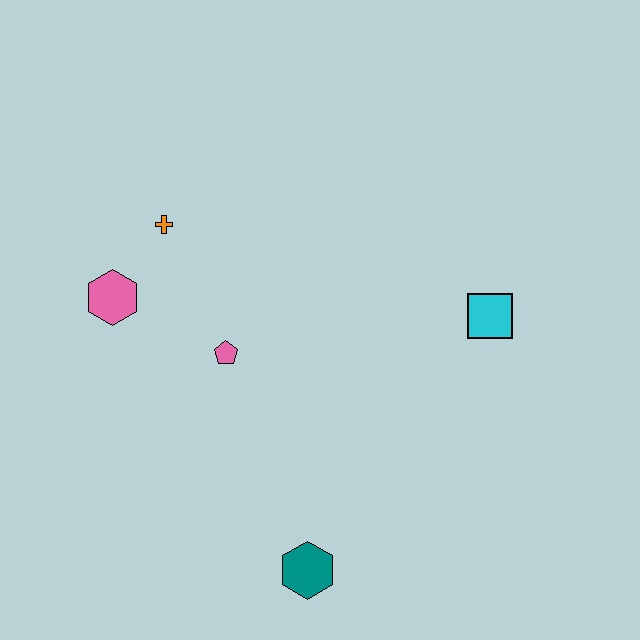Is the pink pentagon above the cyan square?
No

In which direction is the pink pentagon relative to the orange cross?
The pink pentagon is below the orange cross.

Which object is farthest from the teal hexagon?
The orange cross is farthest from the teal hexagon.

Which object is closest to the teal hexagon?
The pink pentagon is closest to the teal hexagon.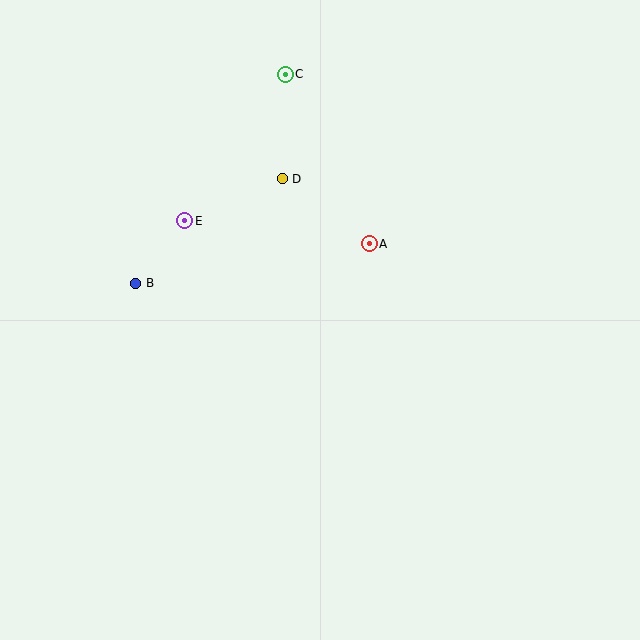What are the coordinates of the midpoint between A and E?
The midpoint between A and E is at (277, 232).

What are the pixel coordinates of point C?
Point C is at (285, 74).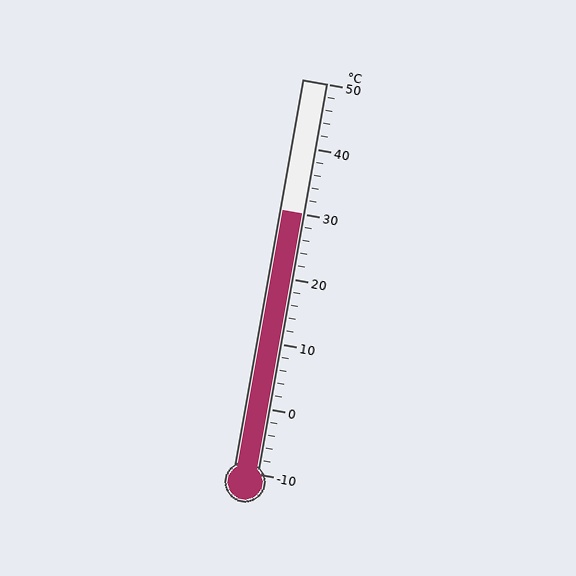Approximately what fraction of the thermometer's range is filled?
The thermometer is filled to approximately 65% of its range.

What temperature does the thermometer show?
The thermometer shows approximately 30°C.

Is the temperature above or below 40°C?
The temperature is below 40°C.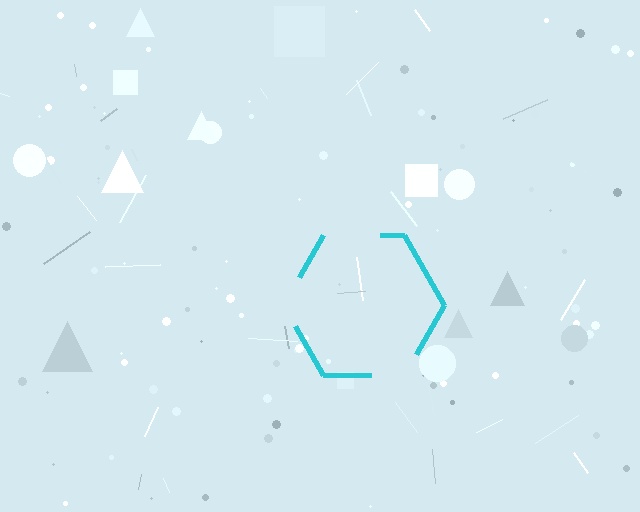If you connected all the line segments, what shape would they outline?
They would outline a hexagon.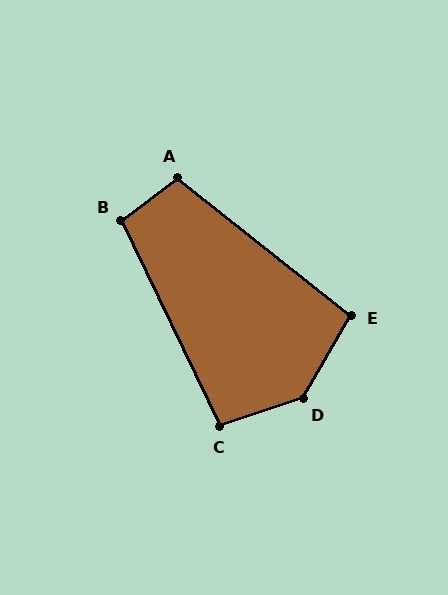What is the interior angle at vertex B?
Approximately 102 degrees (obtuse).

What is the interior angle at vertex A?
Approximately 104 degrees (obtuse).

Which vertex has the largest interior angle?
D, at approximately 138 degrees.